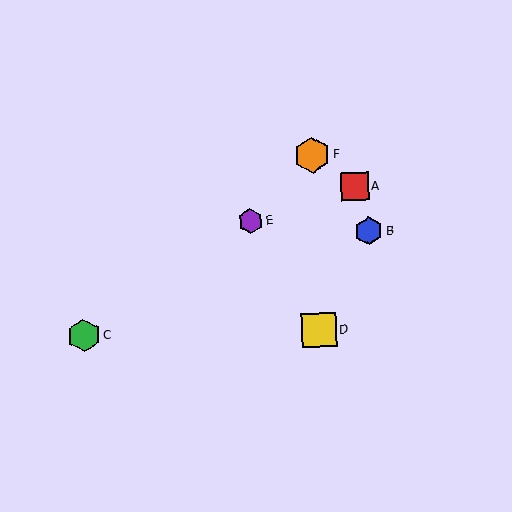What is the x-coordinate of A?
Object A is at x≈355.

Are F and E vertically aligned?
No, F is at x≈312 and E is at x≈251.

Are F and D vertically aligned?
Yes, both are at x≈312.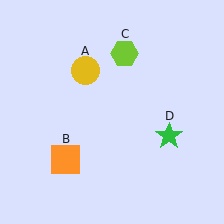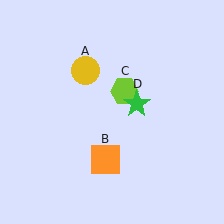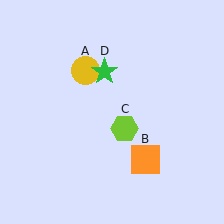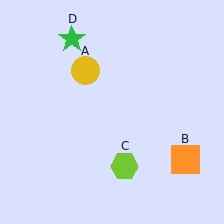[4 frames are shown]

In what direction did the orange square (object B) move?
The orange square (object B) moved right.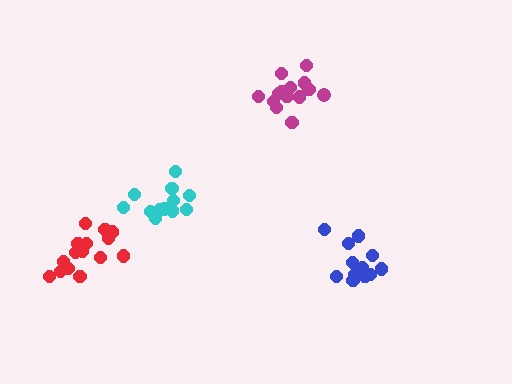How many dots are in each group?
Group 1: 13 dots, Group 2: 15 dots, Group 3: 17 dots, Group 4: 14 dots (59 total).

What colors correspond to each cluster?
The clusters are colored: cyan, red, magenta, blue.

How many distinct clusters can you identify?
There are 4 distinct clusters.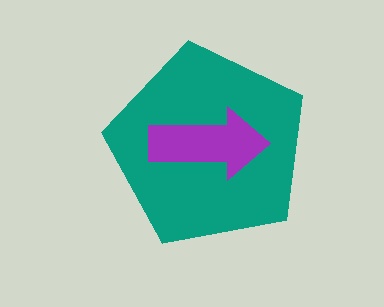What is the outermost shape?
The teal pentagon.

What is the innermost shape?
The purple arrow.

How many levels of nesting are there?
2.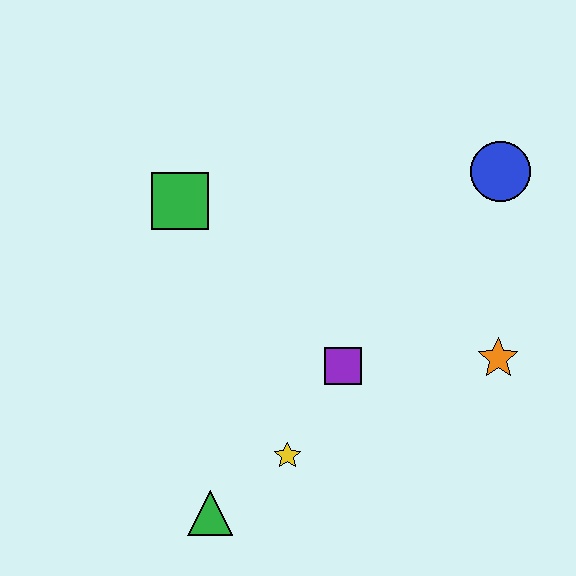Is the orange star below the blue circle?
Yes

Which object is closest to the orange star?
The purple square is closest to the orange star.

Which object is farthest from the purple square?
The blue circle is farthest from the purple square.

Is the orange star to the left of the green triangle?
No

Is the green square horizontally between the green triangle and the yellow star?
No